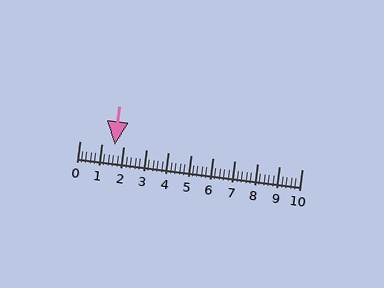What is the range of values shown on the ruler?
The ruler shows values from 0 to 10.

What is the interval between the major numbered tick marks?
The major tick marks are spaced 1 units apart.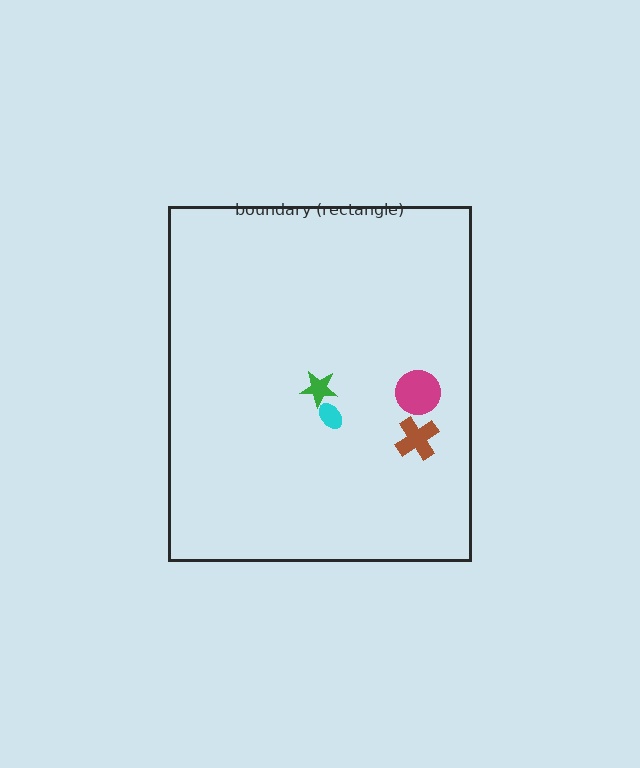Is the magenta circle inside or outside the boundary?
Inside.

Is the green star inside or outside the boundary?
Inside.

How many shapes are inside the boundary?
4 inside, 0 outside.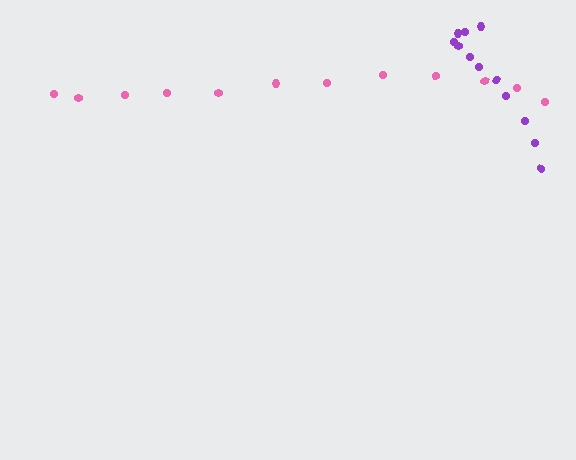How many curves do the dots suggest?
There are 2 distinct paths.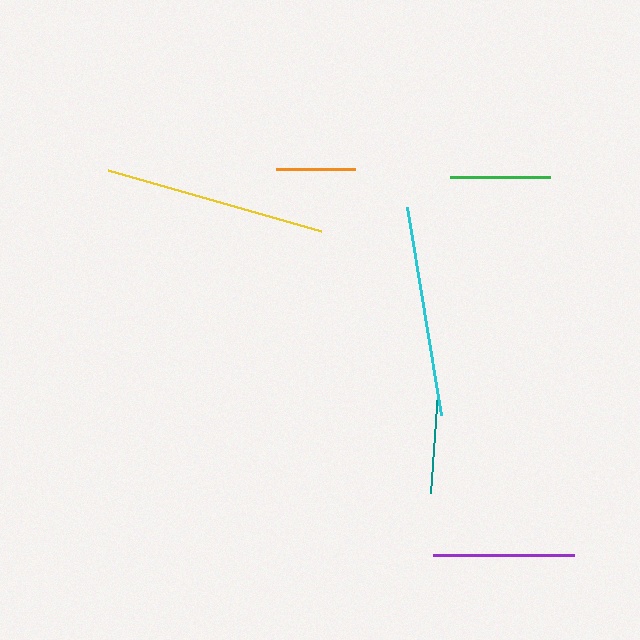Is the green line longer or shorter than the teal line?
The teal line is longer than the green line.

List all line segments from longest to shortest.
From longest to shortest: yellow, cyan, purple, teal, green, orange.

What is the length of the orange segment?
The orange segment is approximately 79 pixels long.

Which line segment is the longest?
The yellow line is the longest at approximately 222 pixels.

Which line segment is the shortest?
The orange line is the shortest at approximately 79 pixels.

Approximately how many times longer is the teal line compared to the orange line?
The teal line is approximately 1.3 times the length of the orange line.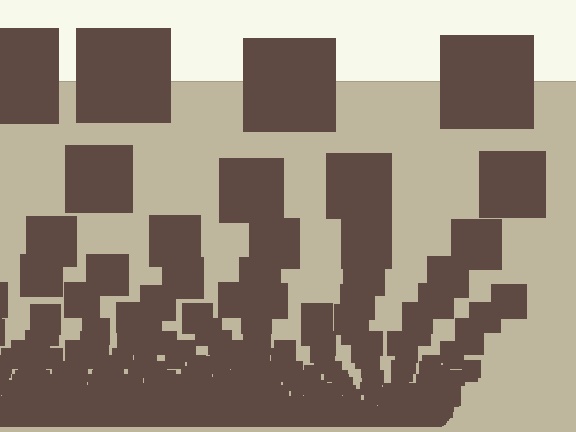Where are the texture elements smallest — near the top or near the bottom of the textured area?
Near the bottom.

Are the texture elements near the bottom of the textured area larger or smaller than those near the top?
Smaller. The gradient is inverted — elements near the bottom are smaller and denser.